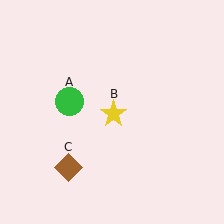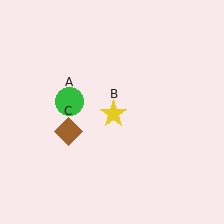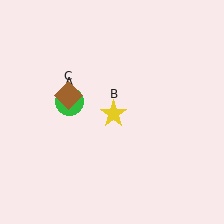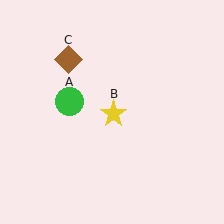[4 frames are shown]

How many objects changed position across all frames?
1 object changed position: brown diamond (object C).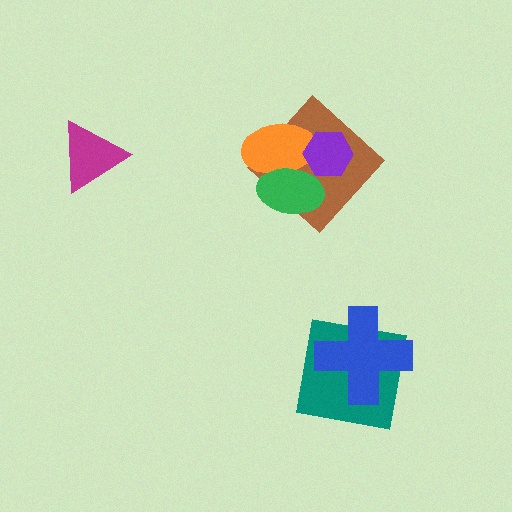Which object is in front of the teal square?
The blue cross is in front of the teal square.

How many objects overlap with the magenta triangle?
0 objects overlap with the magenta triangle.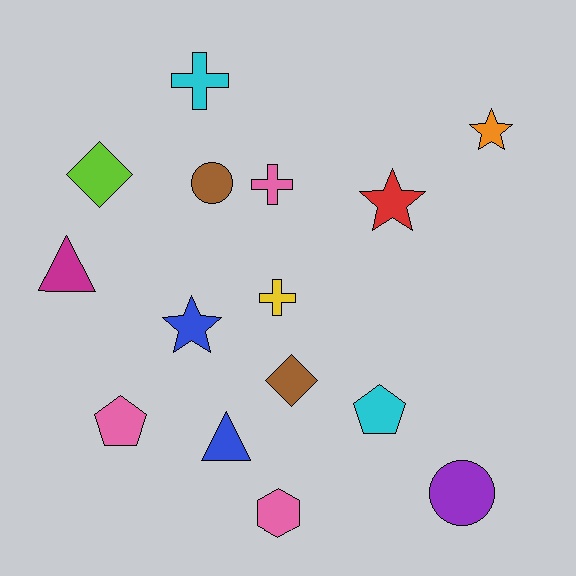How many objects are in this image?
There are 15 objects.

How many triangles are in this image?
There are 2 triangles.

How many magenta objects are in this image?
There is 1 magenta object.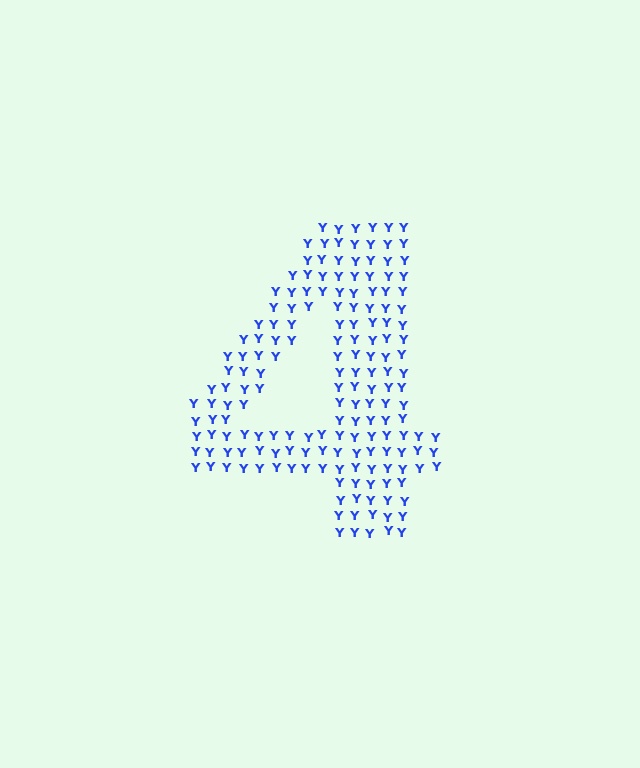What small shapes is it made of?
It is made of small letter Y's.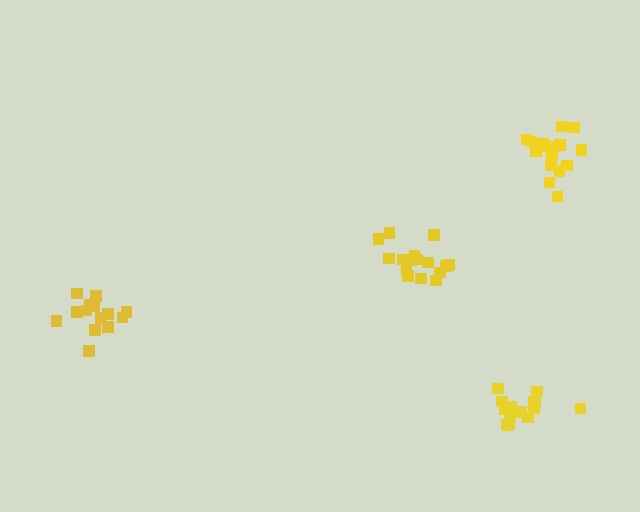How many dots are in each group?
Group 1: 16 dots, Group 2: 14 dots, Group 3: 15 dots, Group 4: 14 dots (59 total).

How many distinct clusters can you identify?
There are 4 distinct clusters.